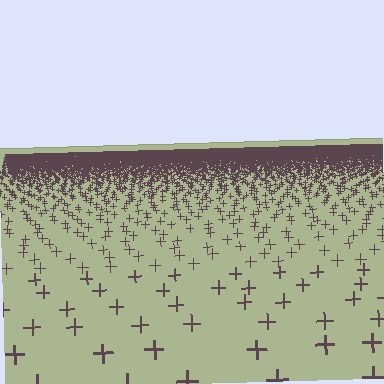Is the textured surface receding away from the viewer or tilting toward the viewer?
The surface is receding away from the viewer. Texture elements get smaller and denser toward the top.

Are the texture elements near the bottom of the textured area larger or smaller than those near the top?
Larger. Near the bottom, elements are closer to the viewer and appear at a bigger on-screen size.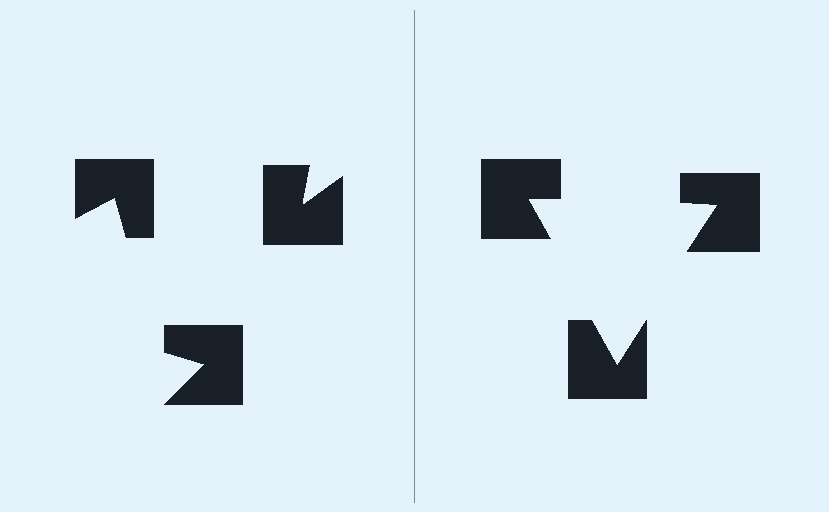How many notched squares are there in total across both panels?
6 — 3 on each side.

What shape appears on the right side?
An illusory triangle.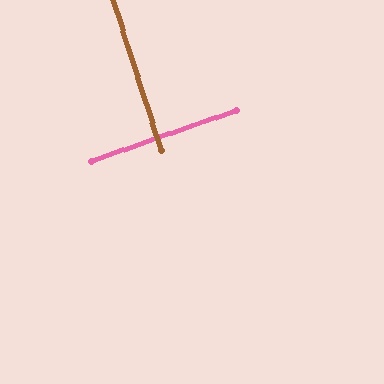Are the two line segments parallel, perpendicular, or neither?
Perpendicular — they meet at approximately 89°.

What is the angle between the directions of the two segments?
Approximately 89 degrees.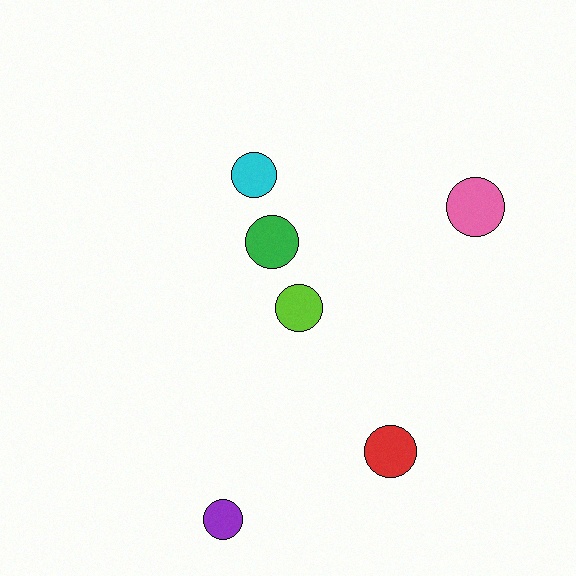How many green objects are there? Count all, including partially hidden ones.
There is 1 green object.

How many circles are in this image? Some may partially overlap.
There are 6 circles.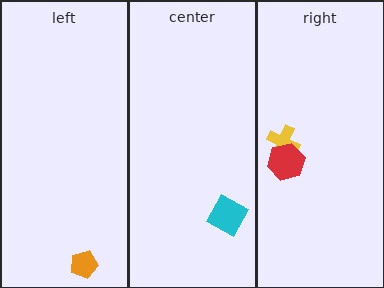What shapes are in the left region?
The orange pentagon.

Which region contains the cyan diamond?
The center region.